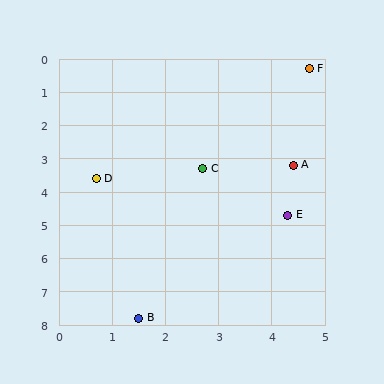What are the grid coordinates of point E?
Point E is at approximately (4.3, 4.7).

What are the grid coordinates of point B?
Point B is at approximately (1.5, 7.8).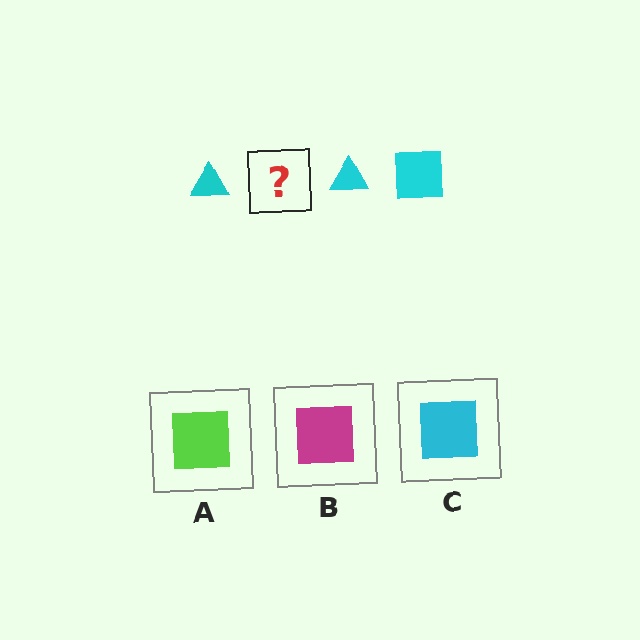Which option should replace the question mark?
Option C.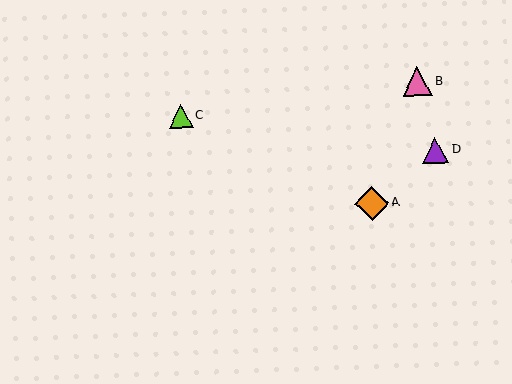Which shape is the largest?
The orange diamond (labeled A) is the largest.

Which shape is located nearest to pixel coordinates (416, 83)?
The pink triangle (labeled B) at (417, 82) is nearest to that location.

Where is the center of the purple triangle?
The center of the purple triangle is at (435, 150).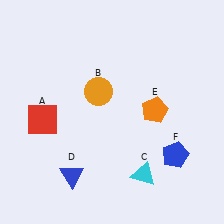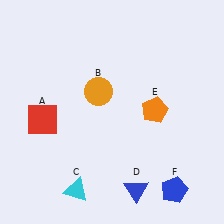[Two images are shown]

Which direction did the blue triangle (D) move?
The blue triangle (D) moved right.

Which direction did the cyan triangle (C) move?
The cyan triangle (C) moved left.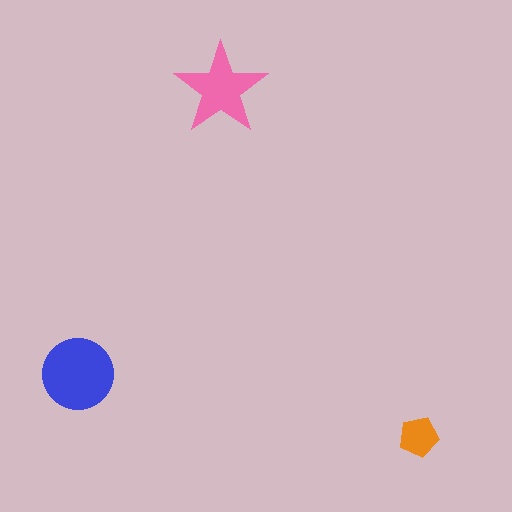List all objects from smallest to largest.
The orange pentagon, the pink star, the blue circle.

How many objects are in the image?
There are 3 objects in the image.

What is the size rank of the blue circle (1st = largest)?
1st.